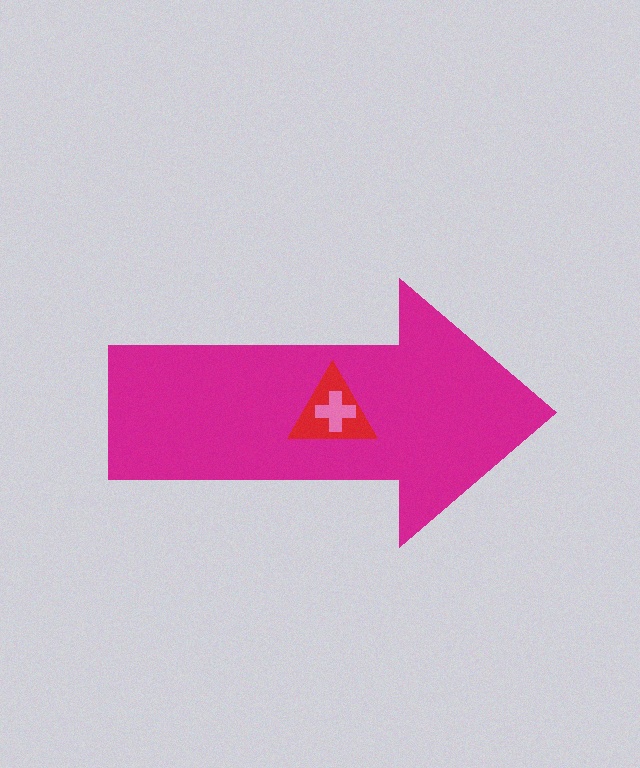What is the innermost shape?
The pink cross.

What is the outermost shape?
The magenta arrow.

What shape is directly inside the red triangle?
The pink cross.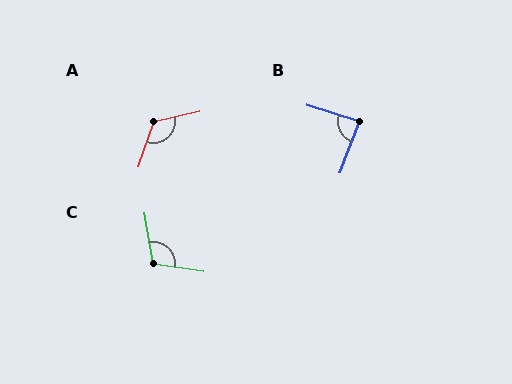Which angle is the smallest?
B, at approximately 86 degrees.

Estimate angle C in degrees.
Approximately 108 degrees.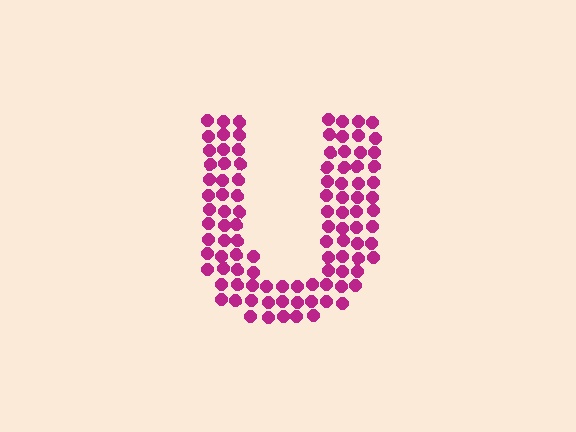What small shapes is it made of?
It is made of small circles.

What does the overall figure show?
The overall figure shows the letter U.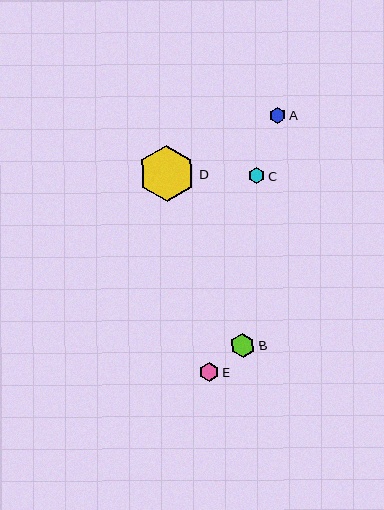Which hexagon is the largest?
Hexagon D is the largest with a size of approximately 57 pixels.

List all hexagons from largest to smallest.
From largest to smallest: D, B, E, A, C.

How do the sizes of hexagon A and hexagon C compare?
Hexagon A and hexagon C are approximately the same size.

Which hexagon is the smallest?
Hexagon C is the smallest with a size of approximately 16 pixels.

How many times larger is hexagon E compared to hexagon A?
Hexagon E is approximately 1.2 times the size of hexagon A.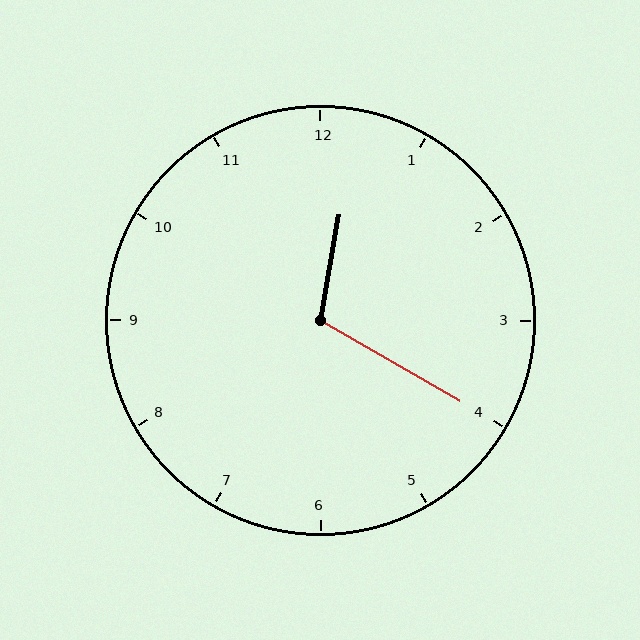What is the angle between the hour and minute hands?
Approximately 110 degrees.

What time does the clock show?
12:20.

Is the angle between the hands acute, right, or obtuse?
It is obtuse.